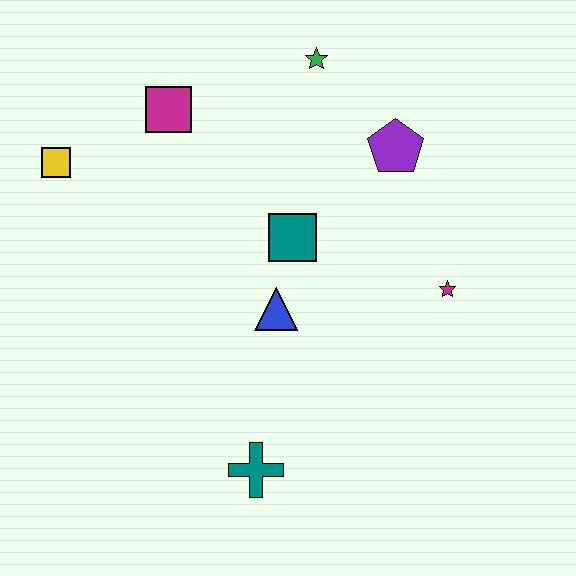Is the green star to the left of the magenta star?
Yes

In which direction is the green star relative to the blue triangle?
The green star is above the blue triangle.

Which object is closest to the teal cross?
The blue triangle is closest to the teal cross.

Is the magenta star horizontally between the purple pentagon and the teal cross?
No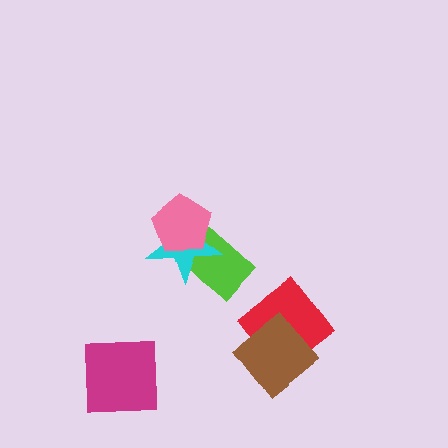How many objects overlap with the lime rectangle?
2 objects overlap with the lime rectangle.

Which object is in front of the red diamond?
The brown diamond is in front of the red diamond.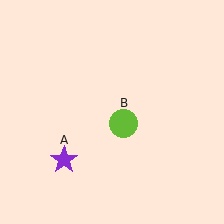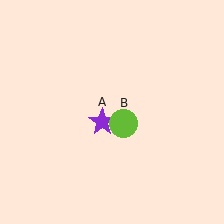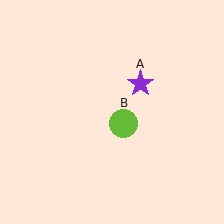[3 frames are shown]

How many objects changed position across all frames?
1 object changed position: purple star (object A).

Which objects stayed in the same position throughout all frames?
Lime circle (object B) remained stationary.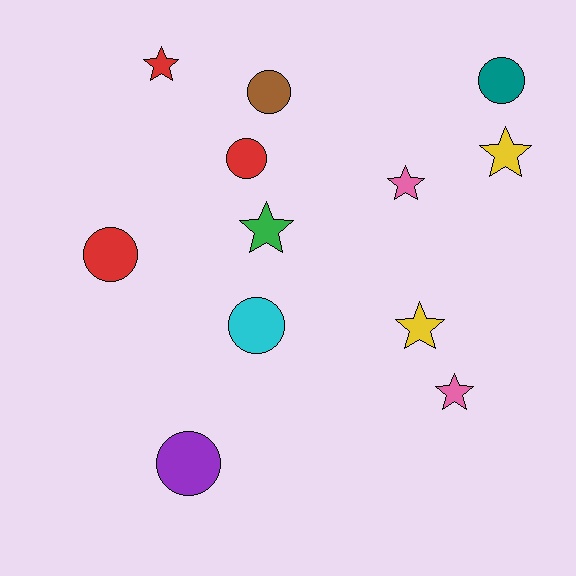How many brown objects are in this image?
There is 1 brown object.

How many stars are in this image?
There are 6 stars.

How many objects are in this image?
There are 12 objects.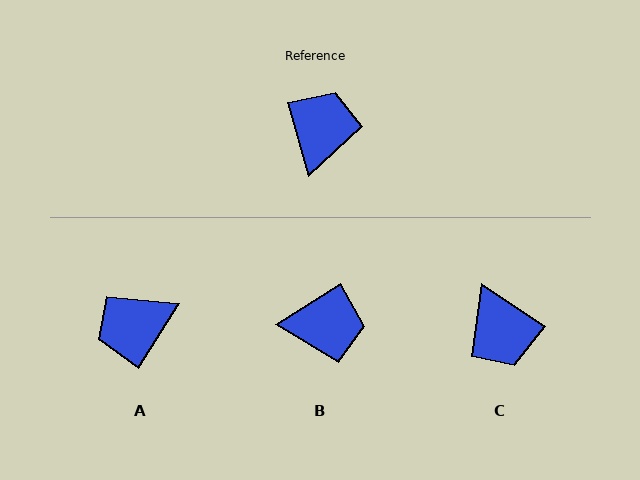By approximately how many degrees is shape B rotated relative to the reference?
Approximately 74 degrees clockwise.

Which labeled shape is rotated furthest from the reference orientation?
C, about 140 degrees away.